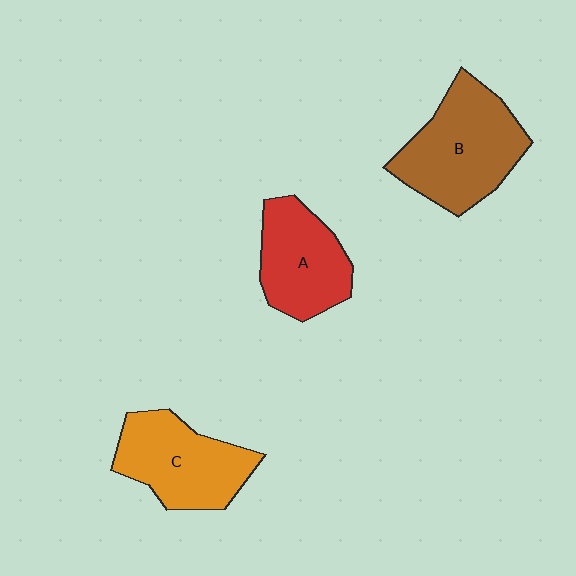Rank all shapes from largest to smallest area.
From largest to smallest: B (brown), C (orange), A (red).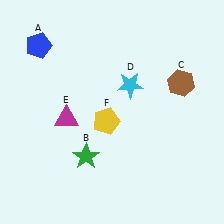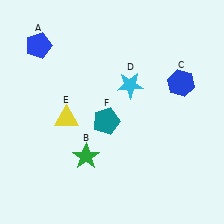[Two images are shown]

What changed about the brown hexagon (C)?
In Image 1, C is brown. In Image 2, it changed to blue.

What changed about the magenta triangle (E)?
In Image 1, E is magenta. In Image 2, it changed to yellow.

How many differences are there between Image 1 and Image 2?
There are 3 differences between the two images.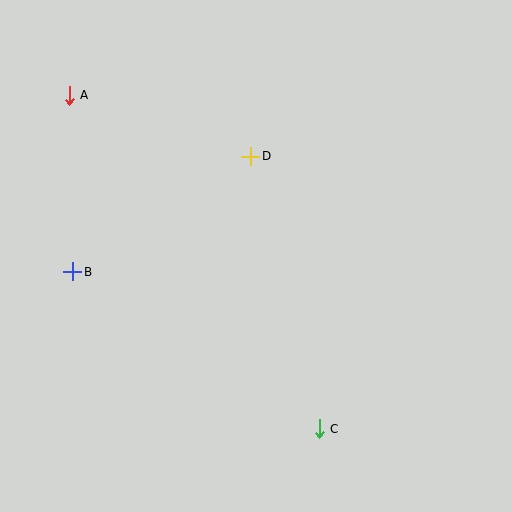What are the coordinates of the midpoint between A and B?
The midpoint between A and B is at (71, 183).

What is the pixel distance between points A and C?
The distance between A and C is 417 pixels.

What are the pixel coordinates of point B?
Point B is at (73, 272).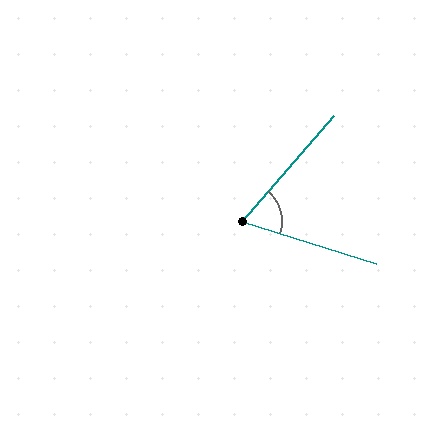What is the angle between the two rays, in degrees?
Approximately 66 degrees.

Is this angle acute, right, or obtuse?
It is acute.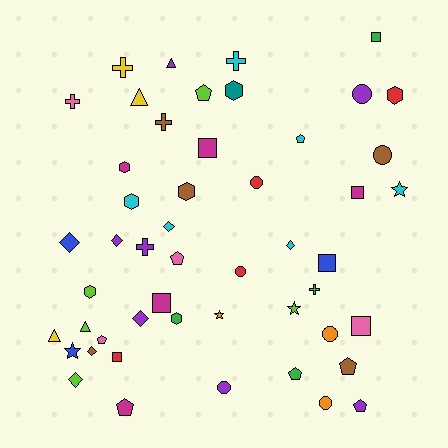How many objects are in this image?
There are 50 objects.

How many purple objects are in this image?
There are 7 purple objects.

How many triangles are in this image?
There are 4 triangles.